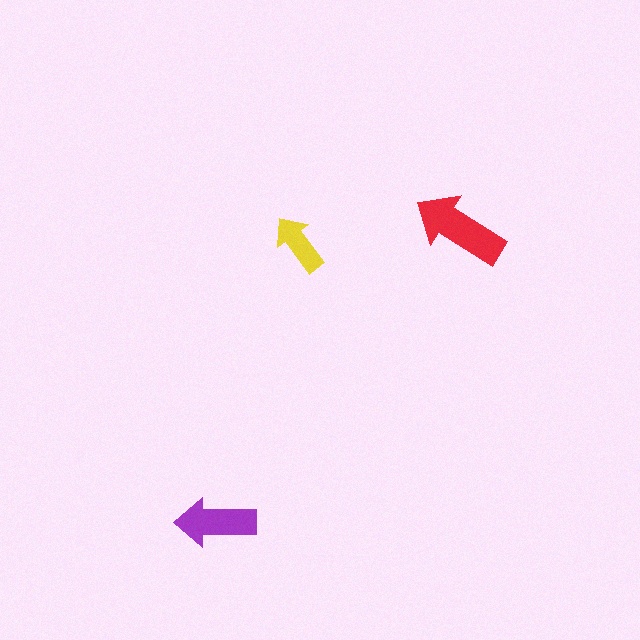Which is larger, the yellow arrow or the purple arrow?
The purple one.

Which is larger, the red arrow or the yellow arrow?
The red one.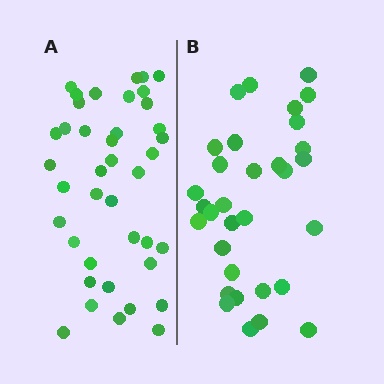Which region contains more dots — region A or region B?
Region A (the left region) has more dots.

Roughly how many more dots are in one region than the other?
Region A has roughly 8 or so more dots than region B.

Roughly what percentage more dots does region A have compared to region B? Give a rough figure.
About 25% more.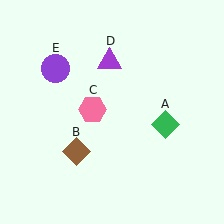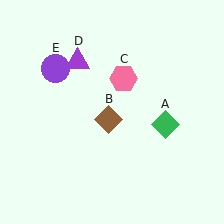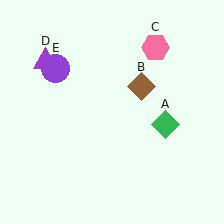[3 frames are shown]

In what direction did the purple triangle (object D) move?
The purple triangle (object D) moved left.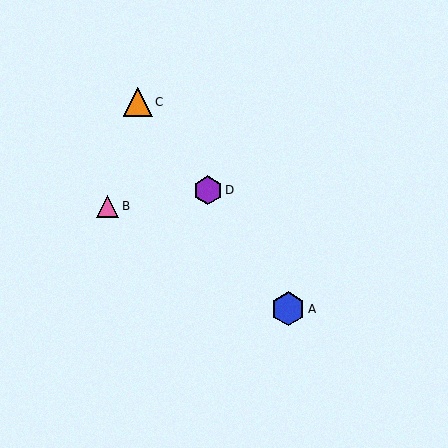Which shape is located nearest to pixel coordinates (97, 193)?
The pink triangle (labeled B) at (108, 206) is nearest to that location.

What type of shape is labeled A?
Shape A is a blue hexagon.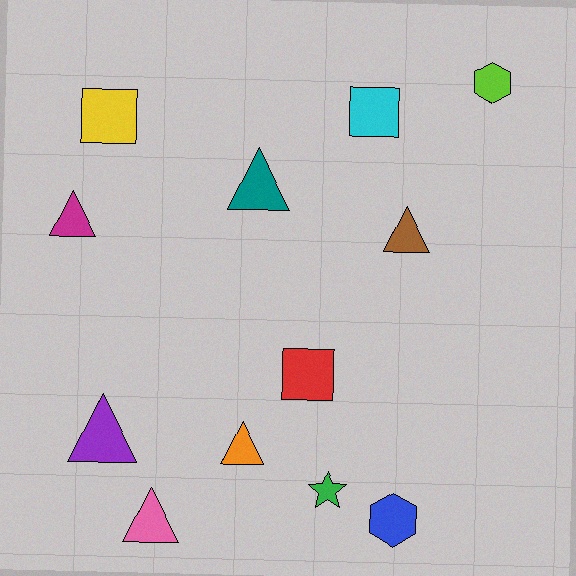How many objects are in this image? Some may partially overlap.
There are 12 objects.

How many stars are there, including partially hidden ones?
There is 1 star.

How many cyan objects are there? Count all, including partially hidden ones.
There is 1 cyan object.